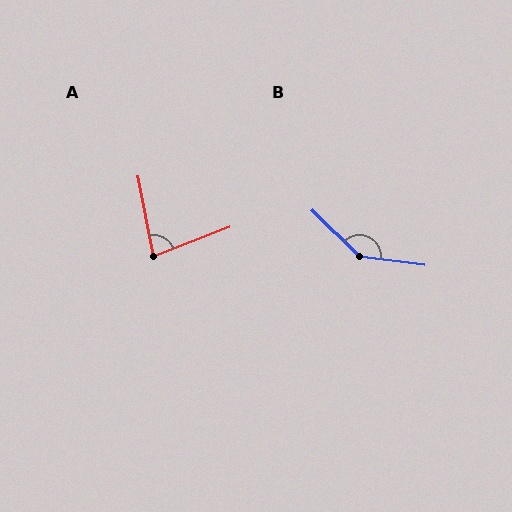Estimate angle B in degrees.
Approximately 143 degrees.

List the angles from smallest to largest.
A (80°), B (143°).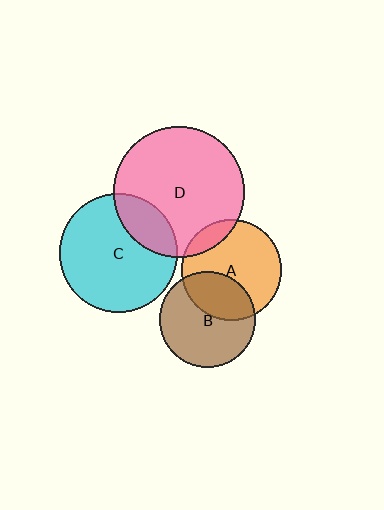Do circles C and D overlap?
Yes.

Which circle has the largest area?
Circle D (pink).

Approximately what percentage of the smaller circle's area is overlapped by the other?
Approximately 20%.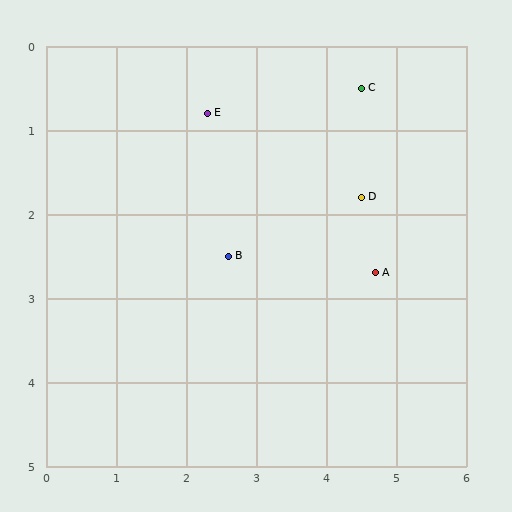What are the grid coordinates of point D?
Point D is at approximately (4.5, 1.8).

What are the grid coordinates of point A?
Point A is at approximately (4.7, 2.7).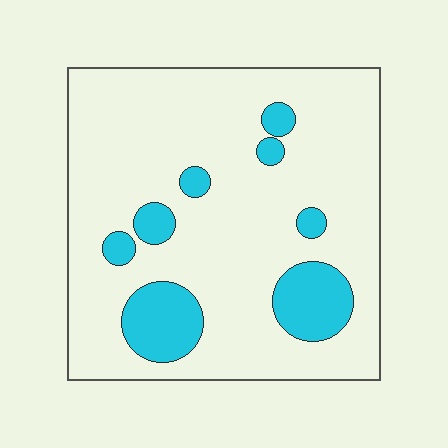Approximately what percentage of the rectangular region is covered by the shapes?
Approximately 15%.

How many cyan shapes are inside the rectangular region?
8.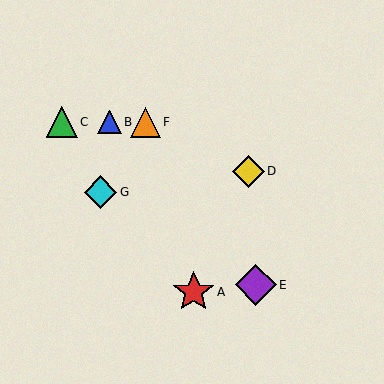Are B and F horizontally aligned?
Yes, both are at y≈122.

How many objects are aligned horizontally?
3 objects (B, C, F) are aligned horizontally.